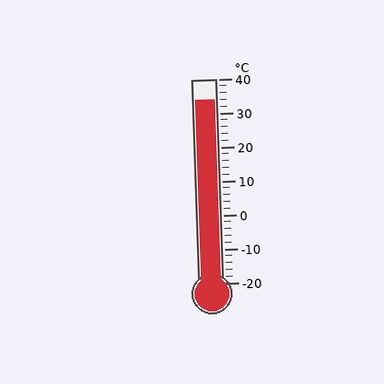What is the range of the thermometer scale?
The thermometer scale ranges from -20°C to 40°C.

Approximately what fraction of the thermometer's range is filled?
The thermometer is filled to approximately 90% of its range.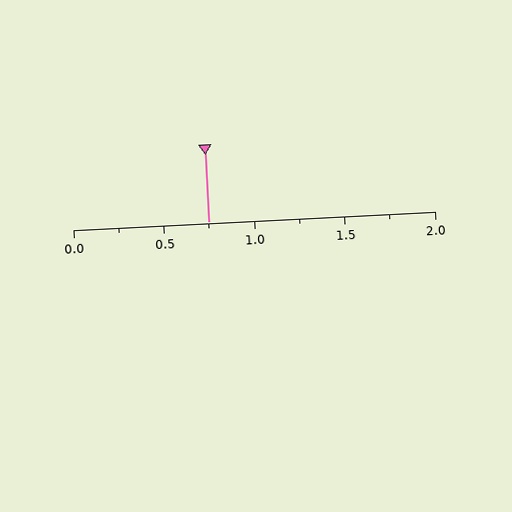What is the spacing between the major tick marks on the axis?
The major ticks are spaced 0.5 apart.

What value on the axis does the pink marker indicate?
The marker indicates approximately 0.75.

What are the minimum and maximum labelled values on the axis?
The axis runs from 0.0 to 2.0.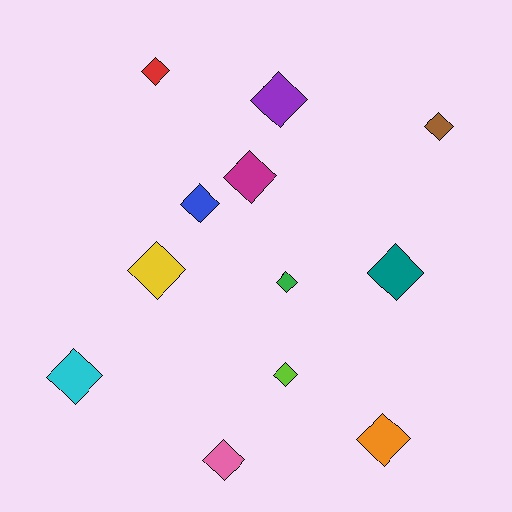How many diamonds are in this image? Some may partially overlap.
There are 12 diamonds.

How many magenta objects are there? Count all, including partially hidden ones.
There is 1 magenta object.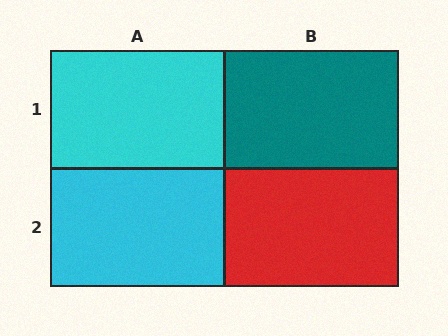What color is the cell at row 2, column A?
Cyan.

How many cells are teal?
1 cell is teal.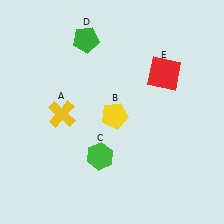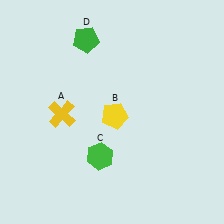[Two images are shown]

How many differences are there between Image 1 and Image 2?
There is 1 difference between the two images.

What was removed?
The red square (E) was removed in Image 2.